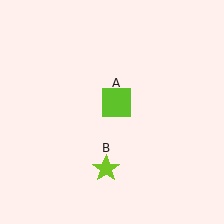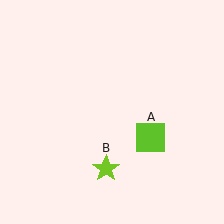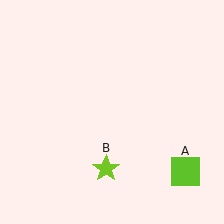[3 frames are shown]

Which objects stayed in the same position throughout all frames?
Lime star (object B) remained stationary.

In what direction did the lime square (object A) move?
The lime square (object A) moved down and to the right.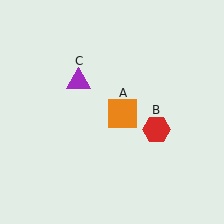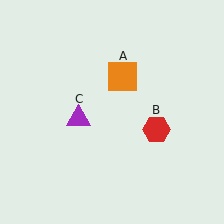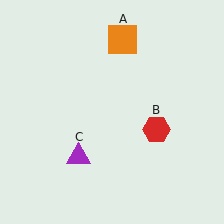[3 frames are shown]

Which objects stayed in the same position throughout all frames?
Red hexagon (object B) remained stationary.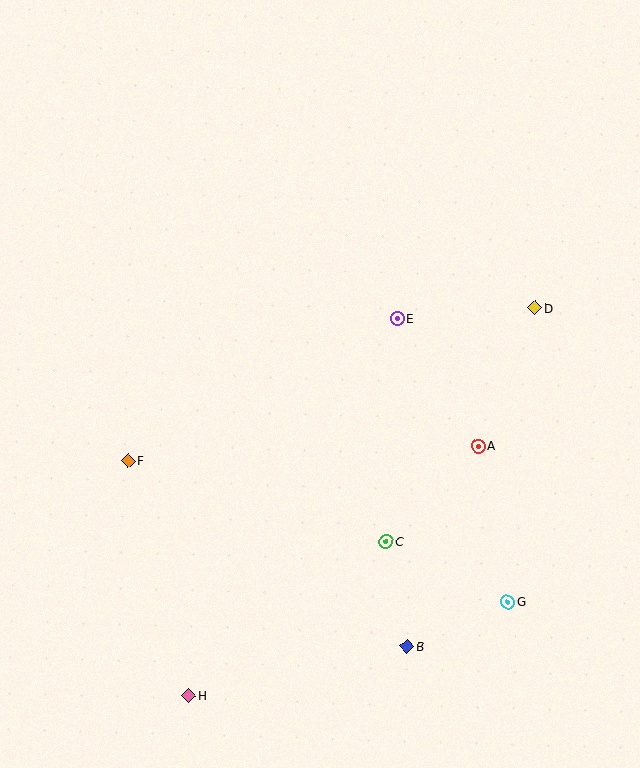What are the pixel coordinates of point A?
Point A is at (479, 446).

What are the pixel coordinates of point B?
Point B is at (407, 646).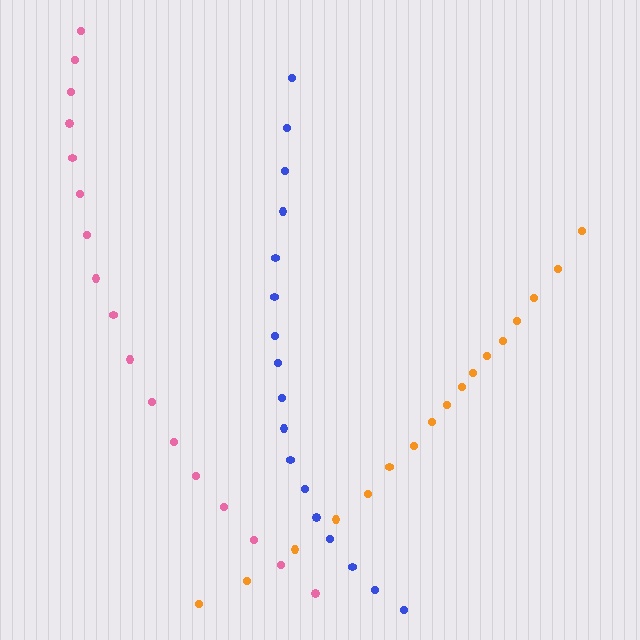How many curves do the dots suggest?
There are 3 distinct paths.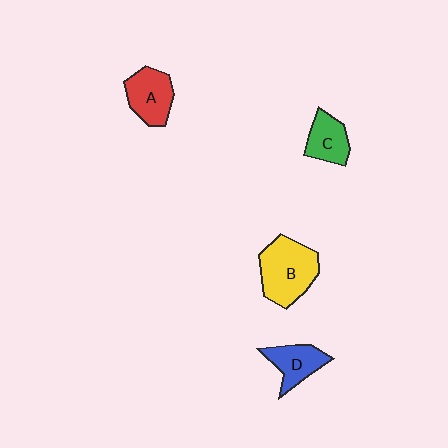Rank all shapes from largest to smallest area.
From largest to smallest: B (yellow), A (red), D (blue), C (green).